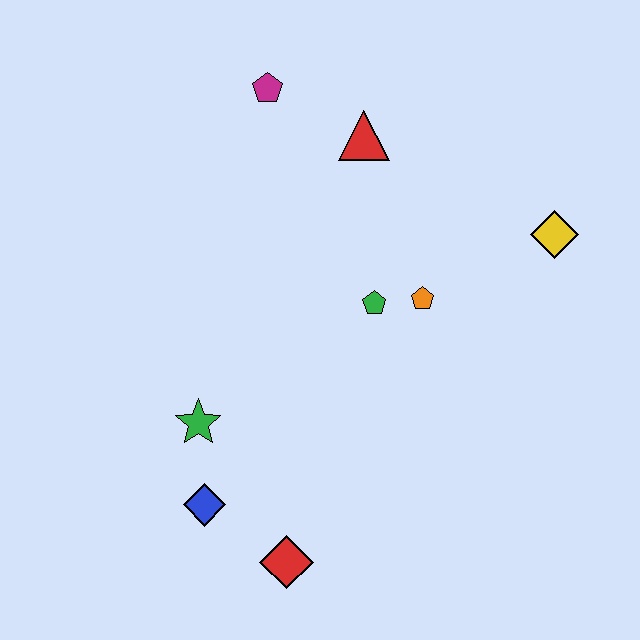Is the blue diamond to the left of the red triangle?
Yes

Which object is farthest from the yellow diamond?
The blue diamond is farthest from the yellow diamond.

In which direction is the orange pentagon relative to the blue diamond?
The orange pentagon is to the right of the blue diamond.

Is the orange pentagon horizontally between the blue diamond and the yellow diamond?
Yes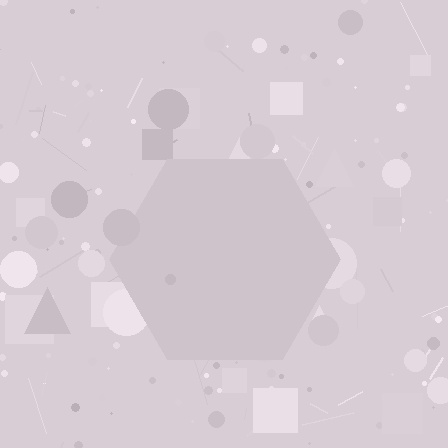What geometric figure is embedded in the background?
A hexagon is embedded in the background.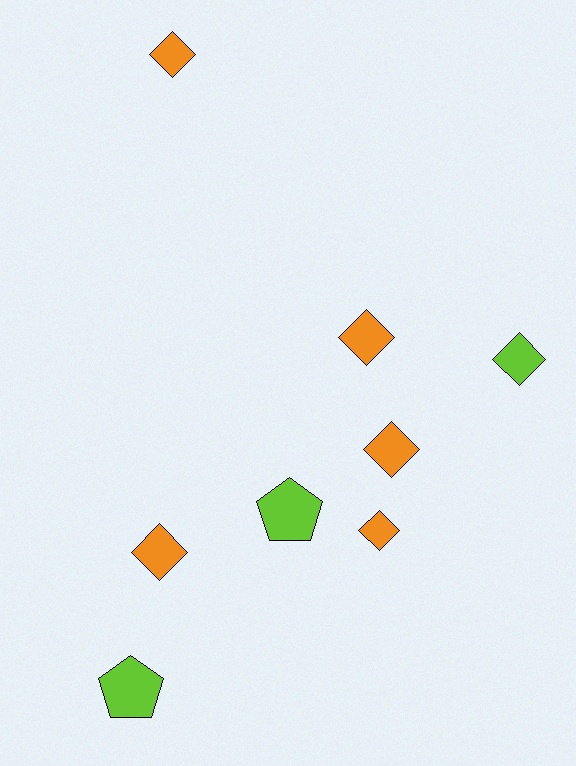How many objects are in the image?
There are 8 objects.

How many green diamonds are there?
There are no green diamonds.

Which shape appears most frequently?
Diamond, with 6 objects.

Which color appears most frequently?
Orange, with 5 objects.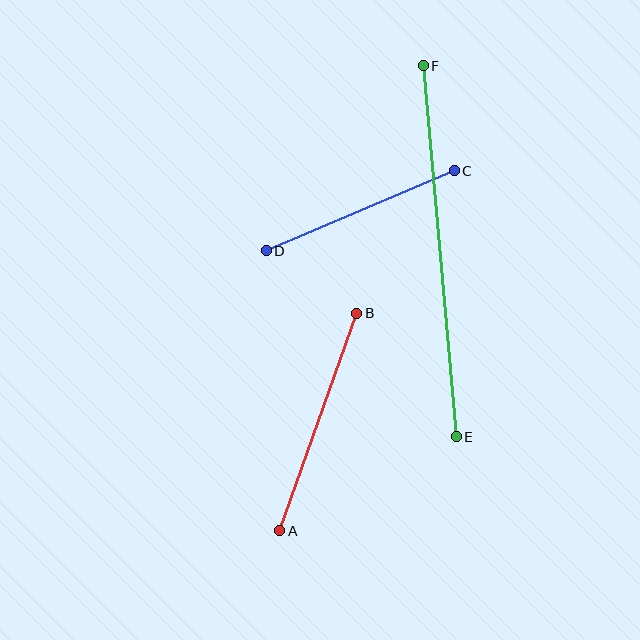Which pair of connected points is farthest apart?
Points E and F are farthest apart.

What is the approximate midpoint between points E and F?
The midpoint is at approximately (440, 251) pixels.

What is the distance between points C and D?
The distance is approximately 205 pixels.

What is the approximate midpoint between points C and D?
The midpoint is at approximately (360, 211) pixels.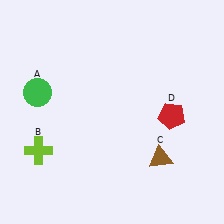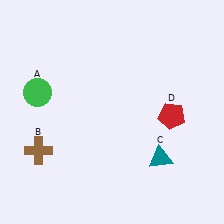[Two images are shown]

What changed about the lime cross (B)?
In Image 1, B is lime. In Image 2, it changed to brown.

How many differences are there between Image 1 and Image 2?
There are 2 differences between the two images.